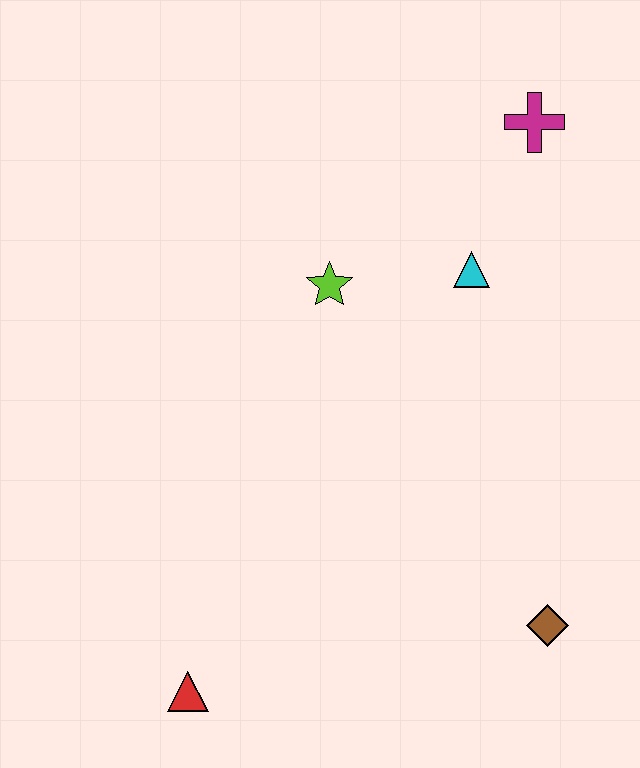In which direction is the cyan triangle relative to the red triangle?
The cyan triangle is above the red triangle.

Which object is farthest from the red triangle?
The magenta cross is farthest from the red triangle.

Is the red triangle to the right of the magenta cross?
No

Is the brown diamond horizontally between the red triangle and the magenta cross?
No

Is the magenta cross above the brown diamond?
Yes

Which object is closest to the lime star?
The cyan triangle is closest to the lime star.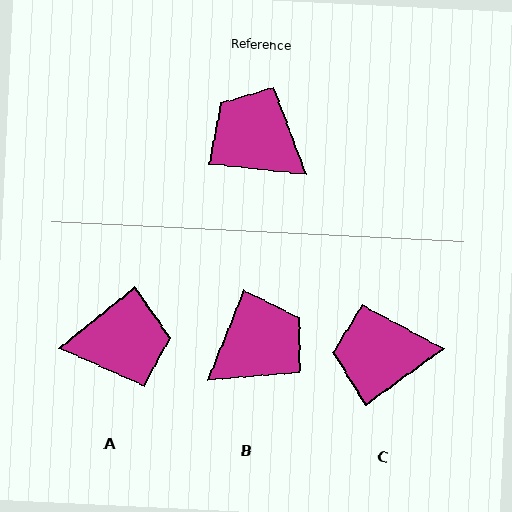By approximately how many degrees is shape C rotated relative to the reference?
Approximately 42 degrees counter-clockwise.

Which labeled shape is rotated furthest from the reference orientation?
A, about 135 degrees away.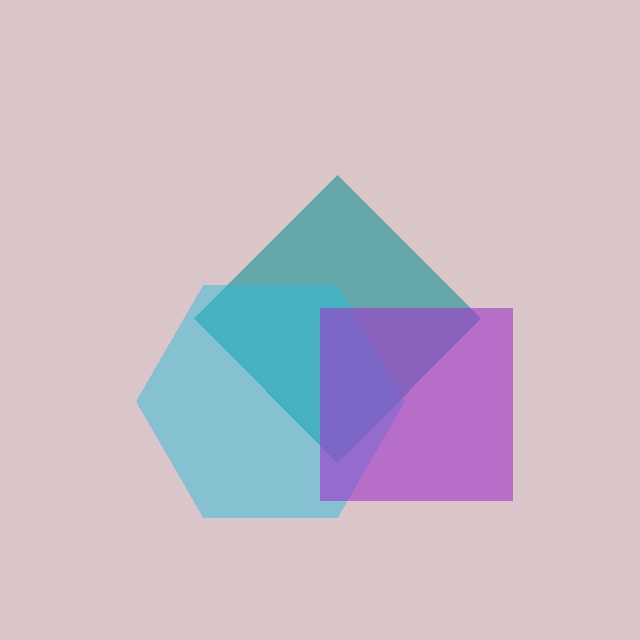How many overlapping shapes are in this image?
There are 3 overlapping shapes in the image.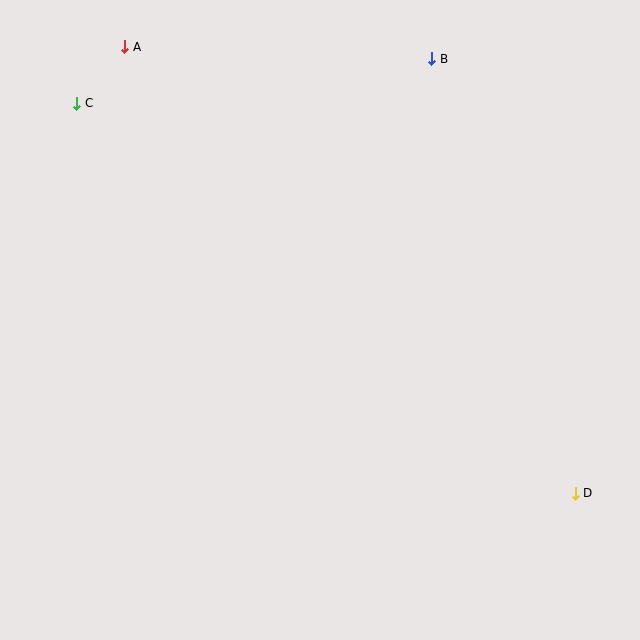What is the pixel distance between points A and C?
The distance between A and C is 74 pixels.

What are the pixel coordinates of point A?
Point A is at (125, 47).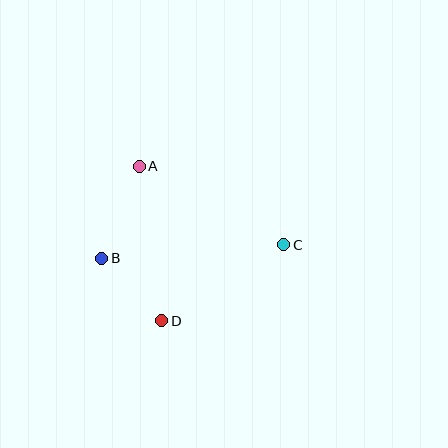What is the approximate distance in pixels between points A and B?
The distance between A and B is approximately 99 pixels.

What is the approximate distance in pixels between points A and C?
The distance between A and C is approximately 165 pixels.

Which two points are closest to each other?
Points B and D are closest to each other.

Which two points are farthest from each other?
Points B and C are farthest from each other.